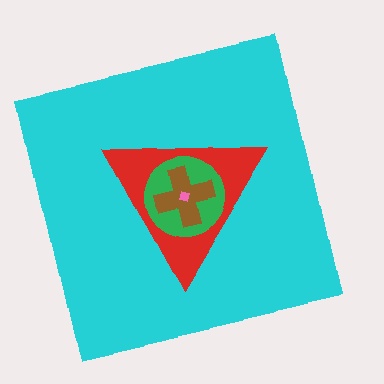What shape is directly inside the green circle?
The brown cross.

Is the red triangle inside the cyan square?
Yes.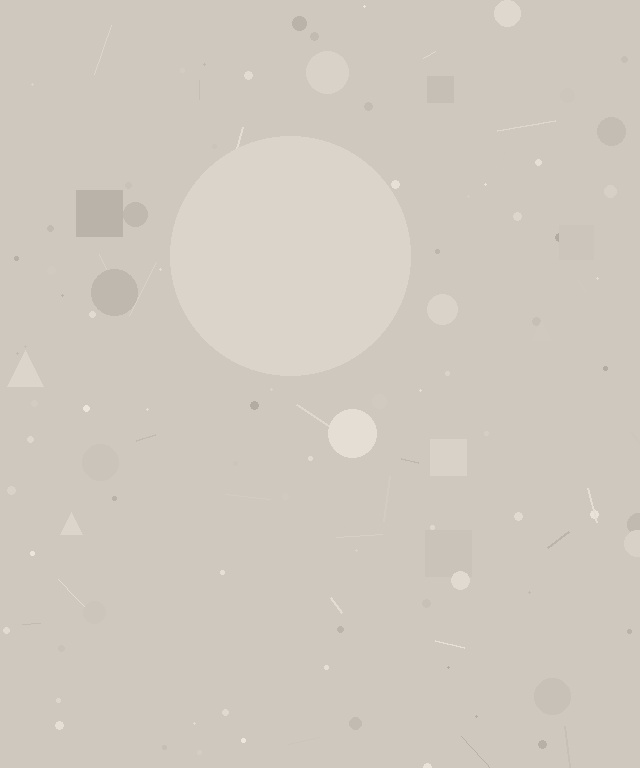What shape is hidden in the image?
A circle is hidden in the image.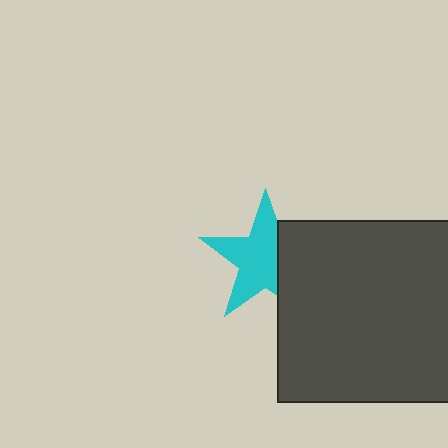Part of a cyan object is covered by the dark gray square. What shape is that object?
It is a star.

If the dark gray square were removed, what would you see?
You would see the complete cyan star.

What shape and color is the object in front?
The object in front is a dark gray square.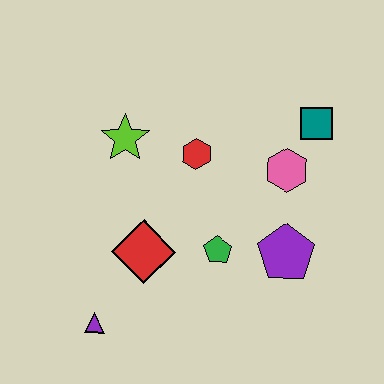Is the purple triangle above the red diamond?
No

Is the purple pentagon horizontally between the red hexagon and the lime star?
No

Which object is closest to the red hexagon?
The lime star is closest to the red hexagon.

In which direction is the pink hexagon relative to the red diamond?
The pink hexagon is to the right of the red diamond.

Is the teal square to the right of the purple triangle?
Yes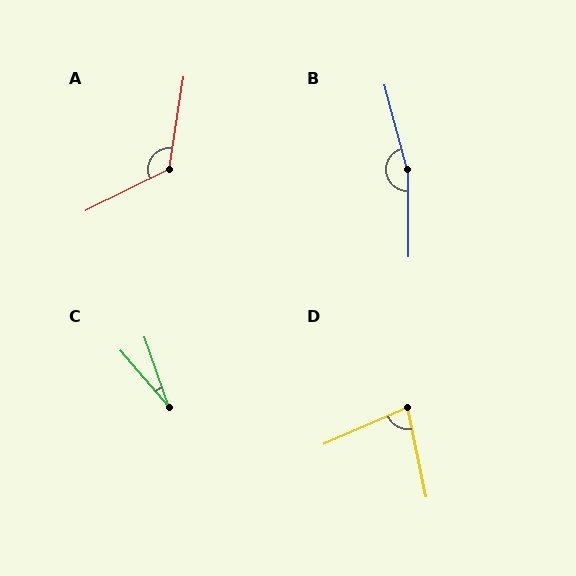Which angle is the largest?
B, at approximately 166 degrees.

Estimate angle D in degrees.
Approximately 78 degrees.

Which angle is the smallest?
C, at approximately 21 degrees.